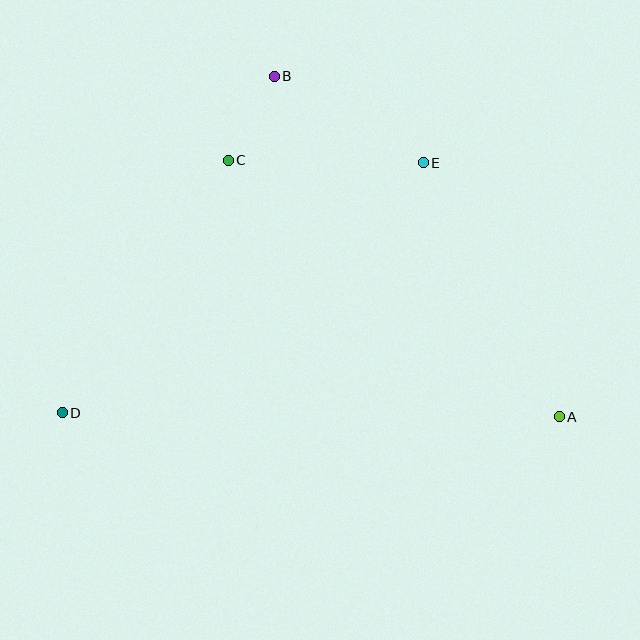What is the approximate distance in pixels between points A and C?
The distance between A and C is approximately 419 pixels.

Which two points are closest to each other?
Points B and C are closest to each other.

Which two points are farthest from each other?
Points A and D are farthest from each other.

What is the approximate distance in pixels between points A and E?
The distance between A and E is approximately 288 pixels.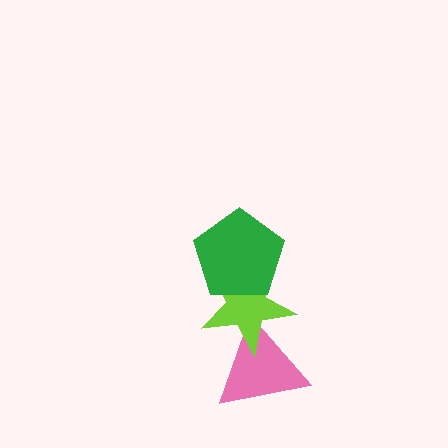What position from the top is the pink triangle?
The pink triangle is 3rd from the top.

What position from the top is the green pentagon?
The green pentagon is 1st from the top.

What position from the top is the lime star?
The lime star is 2nd from the top.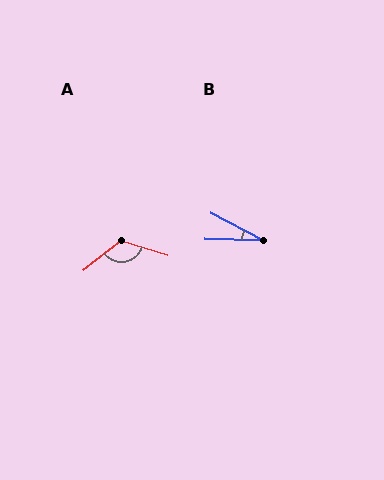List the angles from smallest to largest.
B (26°), A (123°).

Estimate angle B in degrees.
Approximately 26 degrees.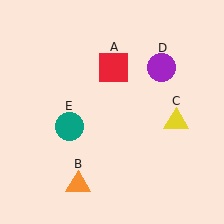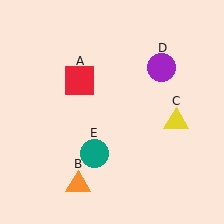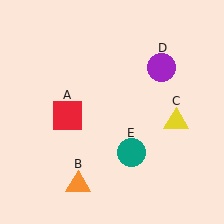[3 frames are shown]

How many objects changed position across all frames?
2 objects changed position: red square (object A), teal circle (object E).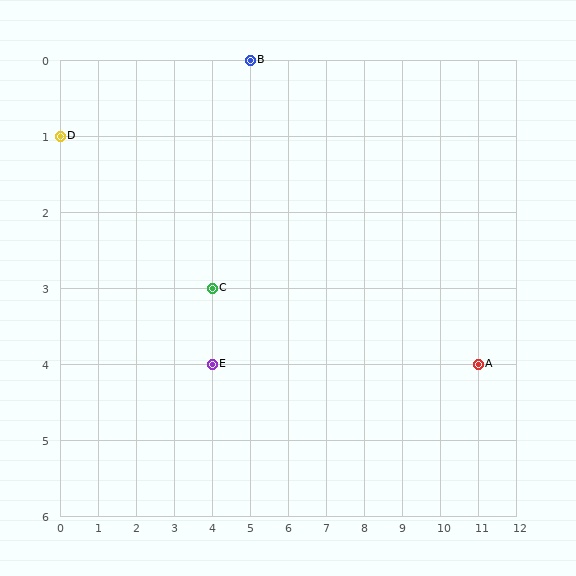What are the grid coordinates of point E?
Point E is at grid coordinates (4, 4).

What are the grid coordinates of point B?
Point B is at grid coordinates (5, 0).